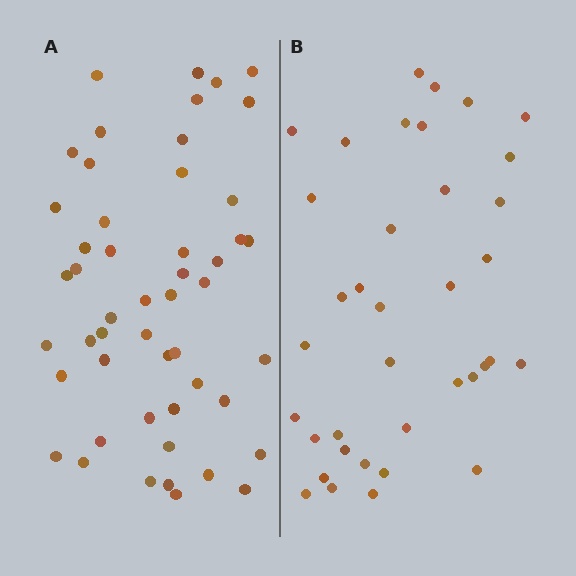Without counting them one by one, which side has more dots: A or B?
Region A (the left region) has more dots.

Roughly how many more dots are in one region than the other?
Region A has approximately 15 more dots than region B.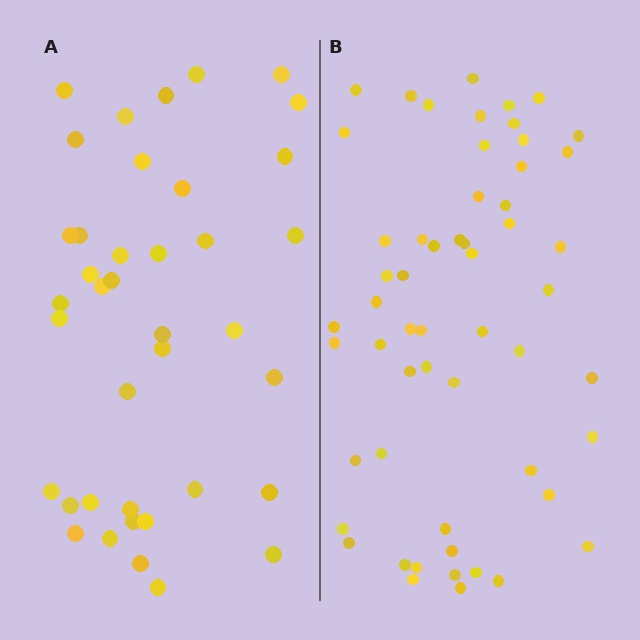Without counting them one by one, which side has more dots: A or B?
Region B (the right region) has more dots.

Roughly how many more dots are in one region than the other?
Region B has approximately 15 more dots than region A.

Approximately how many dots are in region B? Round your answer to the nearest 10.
About 60 dots. (The exact count is 56, which rounds to 60.)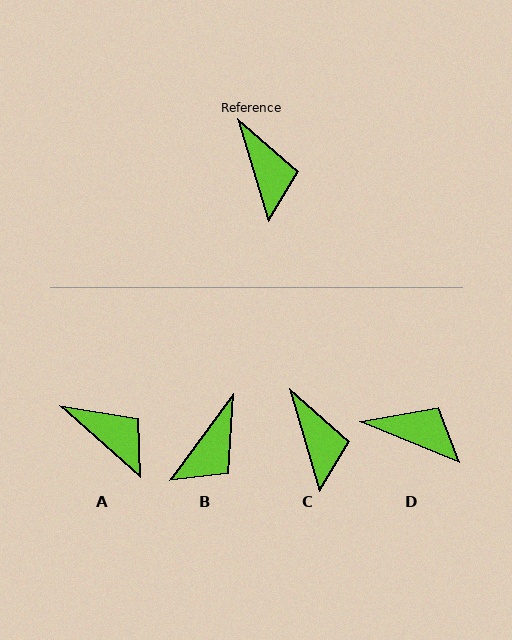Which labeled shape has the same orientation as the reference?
C.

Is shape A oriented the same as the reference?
No, it is off by about 32 degrees.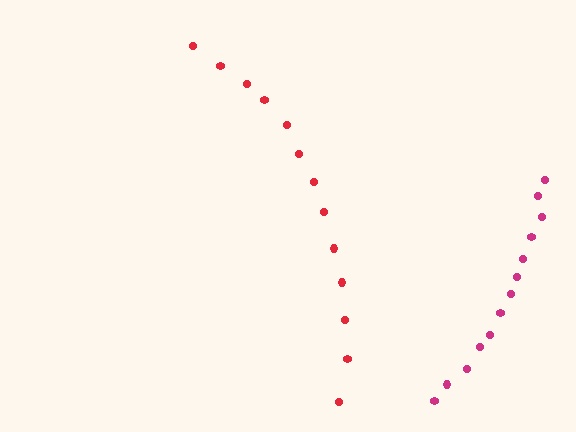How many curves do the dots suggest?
There are 2 distinct paths.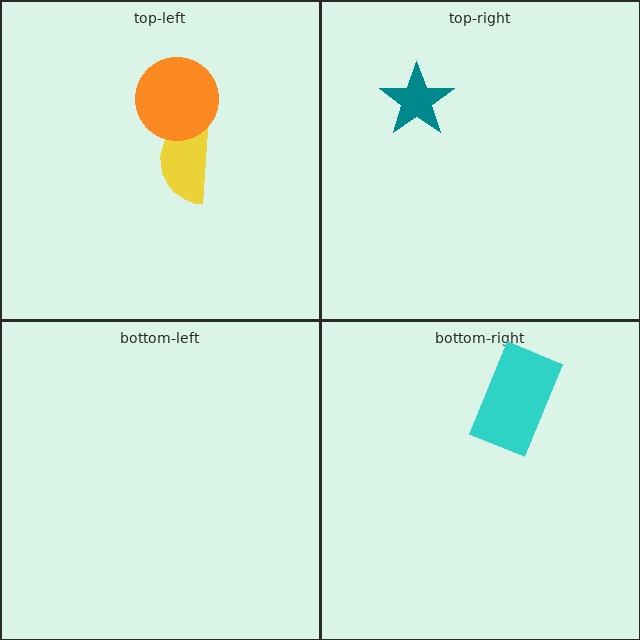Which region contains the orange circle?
The top-left region.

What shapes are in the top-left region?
The yellow semicircle, the orange circle.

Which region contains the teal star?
The top-right region.